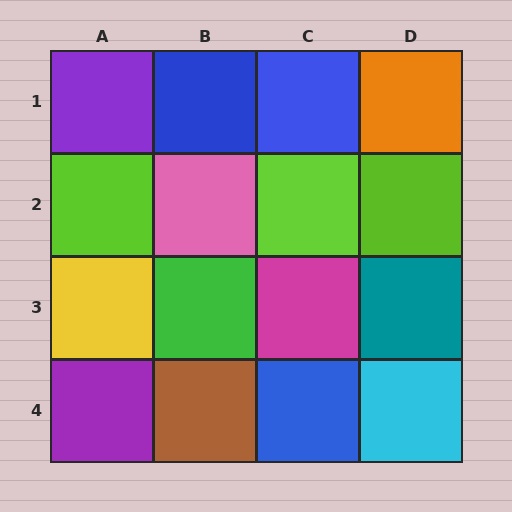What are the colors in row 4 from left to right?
Purple, brown, blue, cyan.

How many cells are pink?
1 cell is pink.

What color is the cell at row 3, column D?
Teal.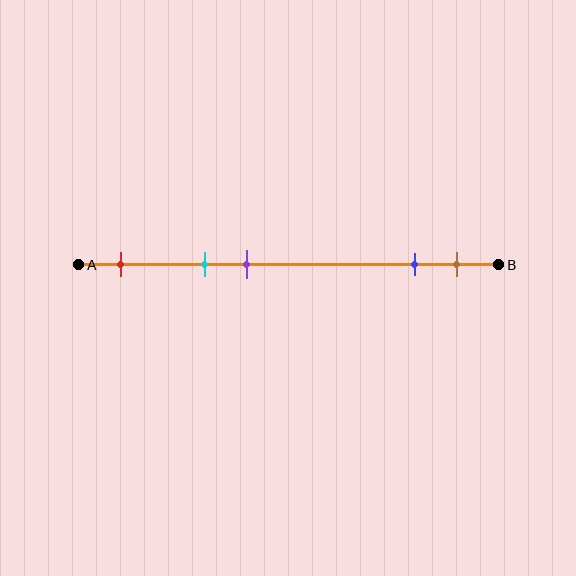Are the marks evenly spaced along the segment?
No, the marks are not evenly spaced.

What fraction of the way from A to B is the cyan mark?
The cyan mark is approximately 30% (0.3) of the way from A to B.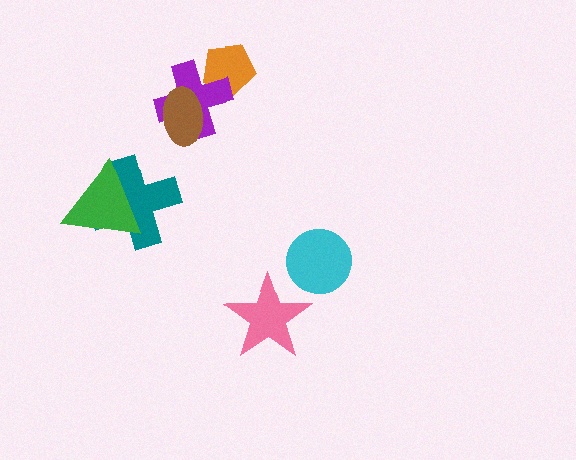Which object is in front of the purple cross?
The brown ellipse is in front of the purple cross.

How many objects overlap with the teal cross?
1 object overlaps with the teal cross.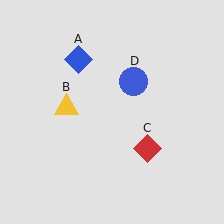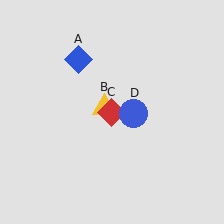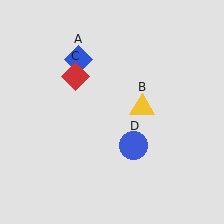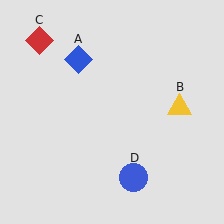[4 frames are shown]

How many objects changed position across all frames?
3 objects changed position: yellow triangle (object B), red diamond (object C), blue circle (object D).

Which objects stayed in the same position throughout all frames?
Blue diamond (object A) remained stationary.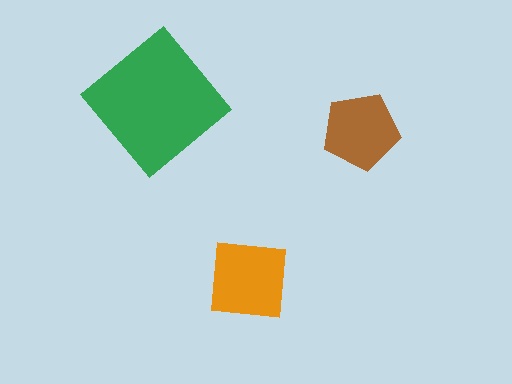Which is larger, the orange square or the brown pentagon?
The orange square.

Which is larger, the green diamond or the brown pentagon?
The green diamond.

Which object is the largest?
The green diamond.